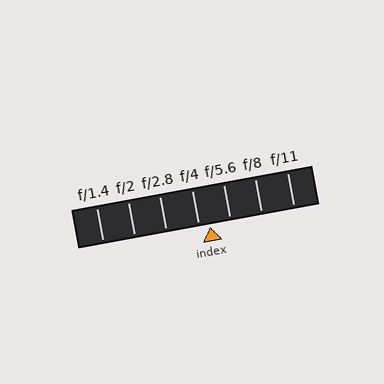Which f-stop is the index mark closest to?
The index mark is closest to f/4.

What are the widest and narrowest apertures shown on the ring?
The widest aperture shown is f/1.4 and the narrowest is f/11.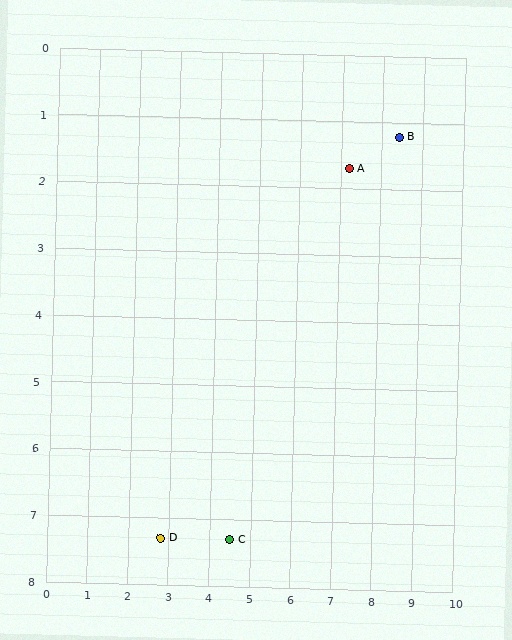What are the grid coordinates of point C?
Point C is at approximately (4.5, 7.3).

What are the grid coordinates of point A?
Point A is at approximately (7.2, 1.7).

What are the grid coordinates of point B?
Point B is at approximately (8.4, 1.2).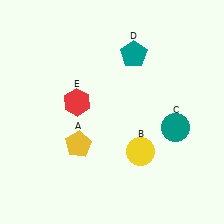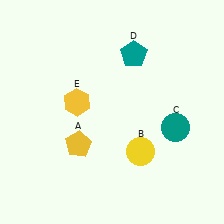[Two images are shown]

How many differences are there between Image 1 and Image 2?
There is 1 difference between the two images.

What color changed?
The hexagon (E) changed from red in Image 1 to yellow in Image 2.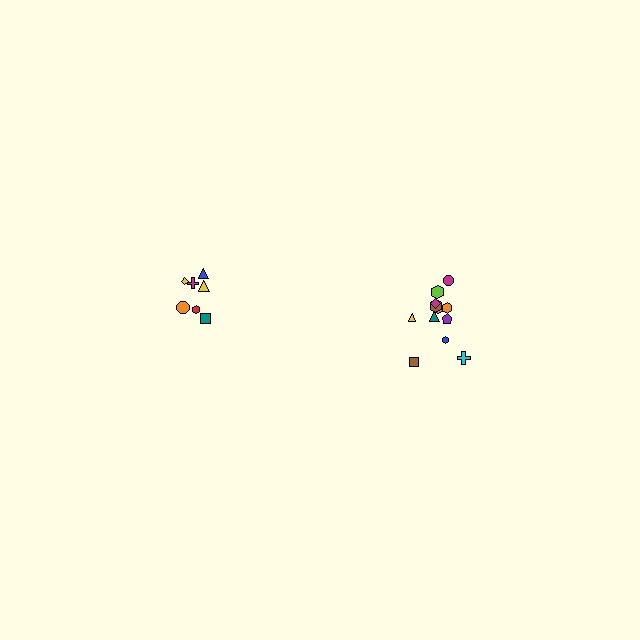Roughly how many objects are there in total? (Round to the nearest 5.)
Roughly 20 objects in total.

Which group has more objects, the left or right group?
The right group.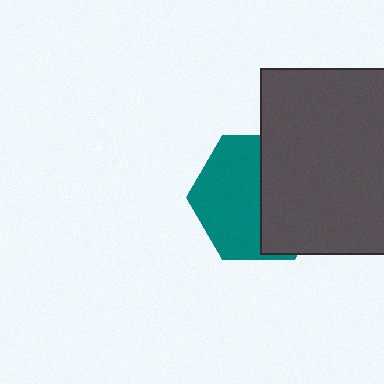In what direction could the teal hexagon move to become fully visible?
The teal hexagon could move left. That would shift it out from behind the dark gray rectangle entirely.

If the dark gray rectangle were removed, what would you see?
You would see the complete teal hexagon.